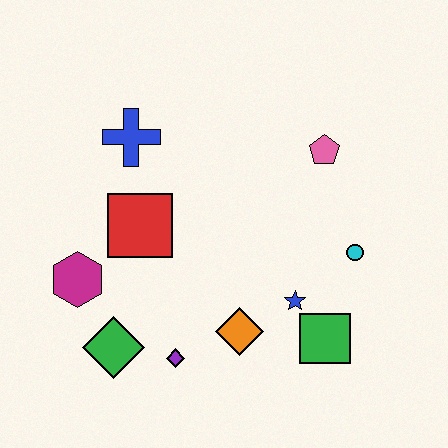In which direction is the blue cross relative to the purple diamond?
The blue cross is above the purple diamond.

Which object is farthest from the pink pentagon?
The green diamond is farthest from the pink pentagon.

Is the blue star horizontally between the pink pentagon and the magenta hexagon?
Yes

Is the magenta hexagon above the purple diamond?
Yes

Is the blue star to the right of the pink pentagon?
No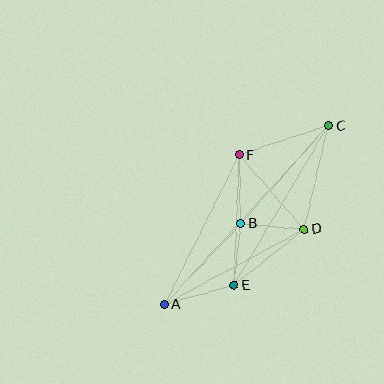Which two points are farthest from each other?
Points A and C are farthest from each other.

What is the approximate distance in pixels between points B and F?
The distance between B and F is approximately 69 pixels.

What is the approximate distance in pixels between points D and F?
The distance between D and F is approximately 99 pixels.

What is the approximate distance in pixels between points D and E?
The distance between D and E is approximately 89 pixels.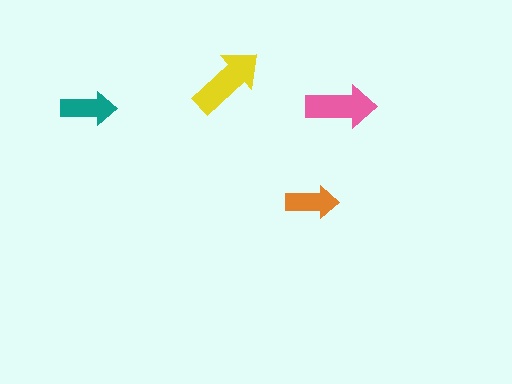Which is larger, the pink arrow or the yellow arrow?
The yellow one.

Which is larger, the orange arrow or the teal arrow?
The teal one.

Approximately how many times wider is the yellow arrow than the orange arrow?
About 1.5 times wider.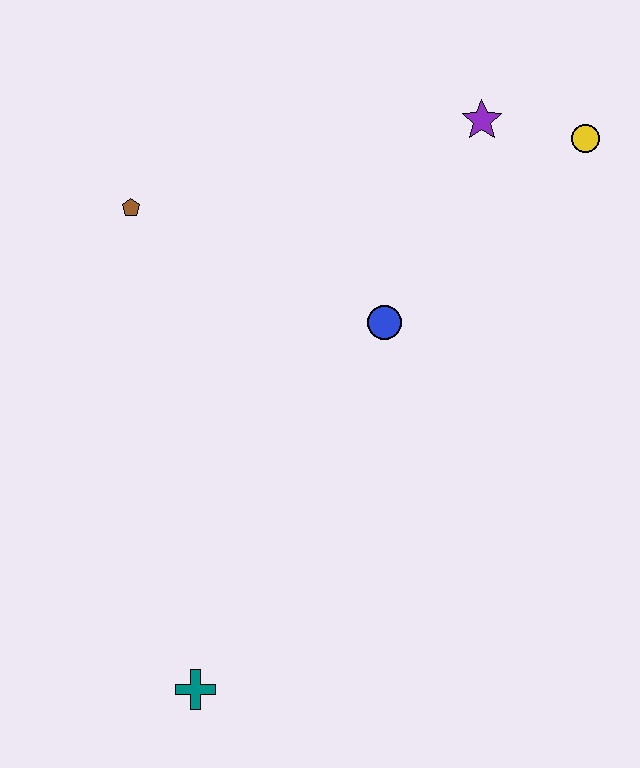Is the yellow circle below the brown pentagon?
No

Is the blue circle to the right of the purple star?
No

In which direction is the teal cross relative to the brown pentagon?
The teal cross is below the brown pentagon.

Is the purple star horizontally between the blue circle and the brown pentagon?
No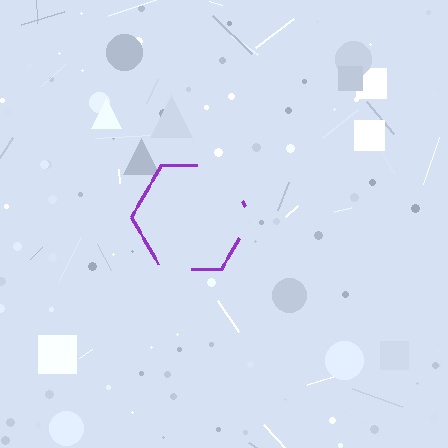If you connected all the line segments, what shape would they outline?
They would outline a hexagon.